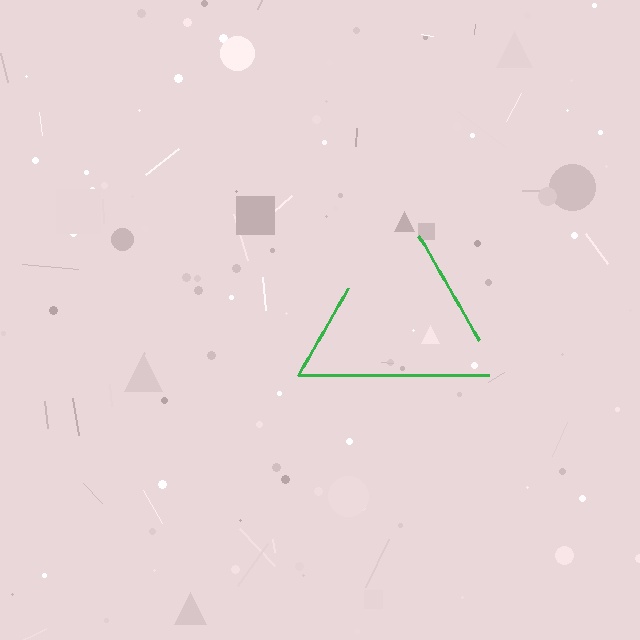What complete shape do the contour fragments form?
The contour fragments form a triangle.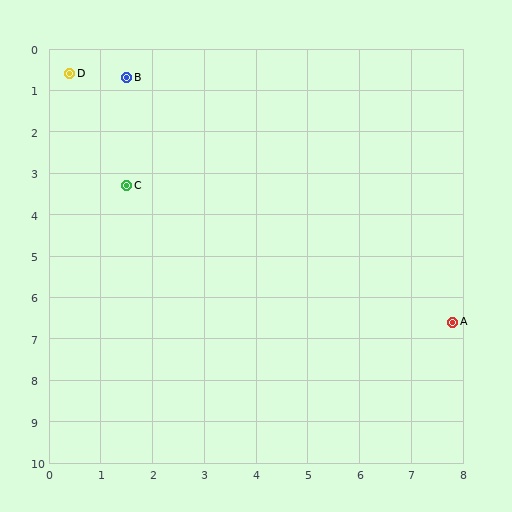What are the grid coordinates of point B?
Point B is at approximately (1.5, 0.7).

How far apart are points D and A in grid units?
Points D and A are about 9.5 grid units apart.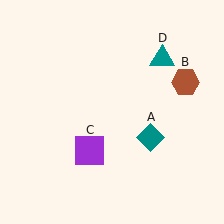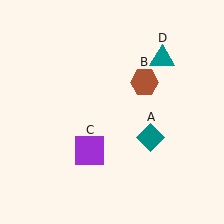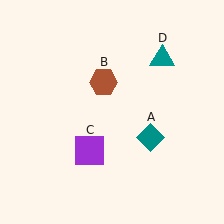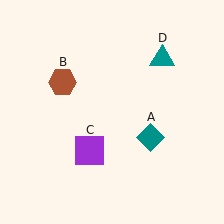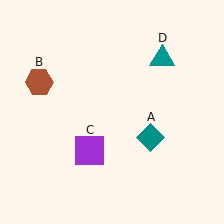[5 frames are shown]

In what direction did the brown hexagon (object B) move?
The brown hexagon (object B) moved left.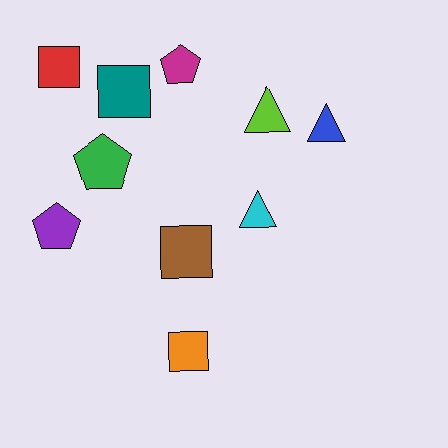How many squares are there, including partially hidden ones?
There are 4 squares.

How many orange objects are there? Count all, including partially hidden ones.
There is 1 orange object.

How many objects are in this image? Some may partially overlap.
There are 10 objects.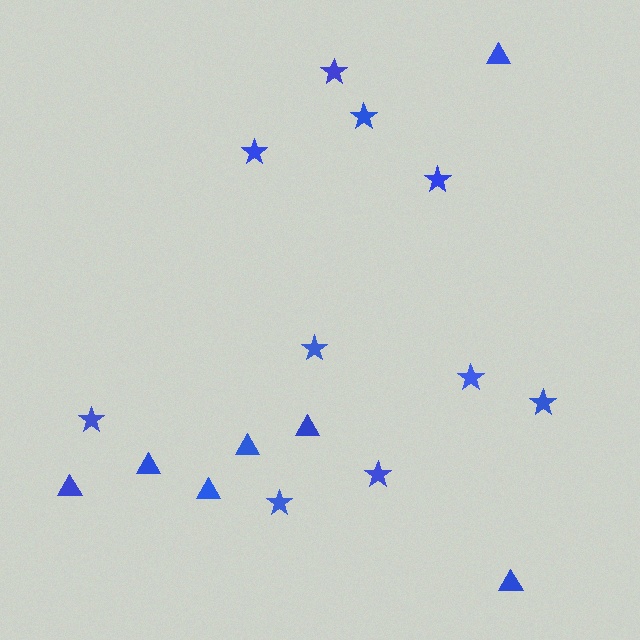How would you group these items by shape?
There are 2 groups: one group of stars (10) and one group of triangles (7).